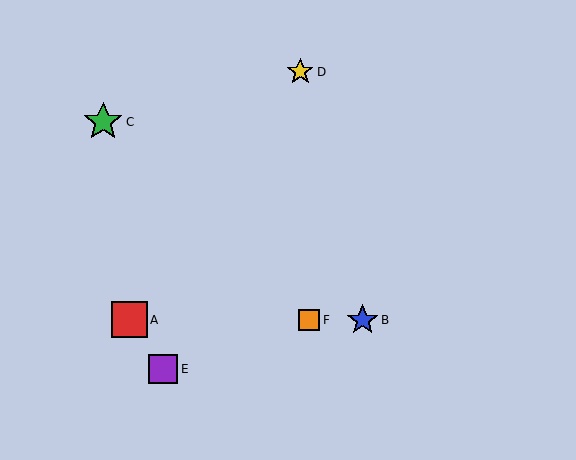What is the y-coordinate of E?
Object E is at y≈369.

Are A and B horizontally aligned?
Yes, both are at y≈320.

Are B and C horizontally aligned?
No, B is at y≈320 and C is at y≈122.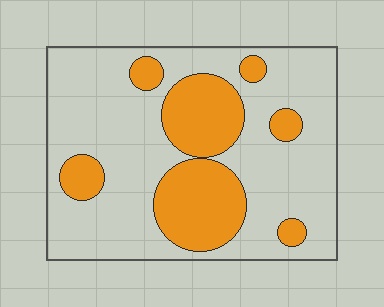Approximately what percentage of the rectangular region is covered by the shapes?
Approximately 30%.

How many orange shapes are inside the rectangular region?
7.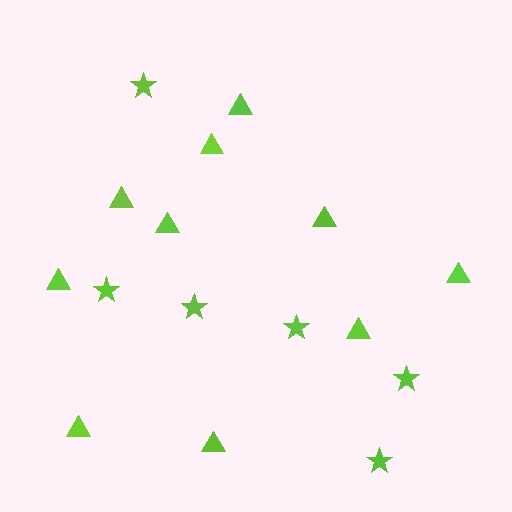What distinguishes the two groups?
There are 2 groups: one group of stars (6) and one group of triangles (10).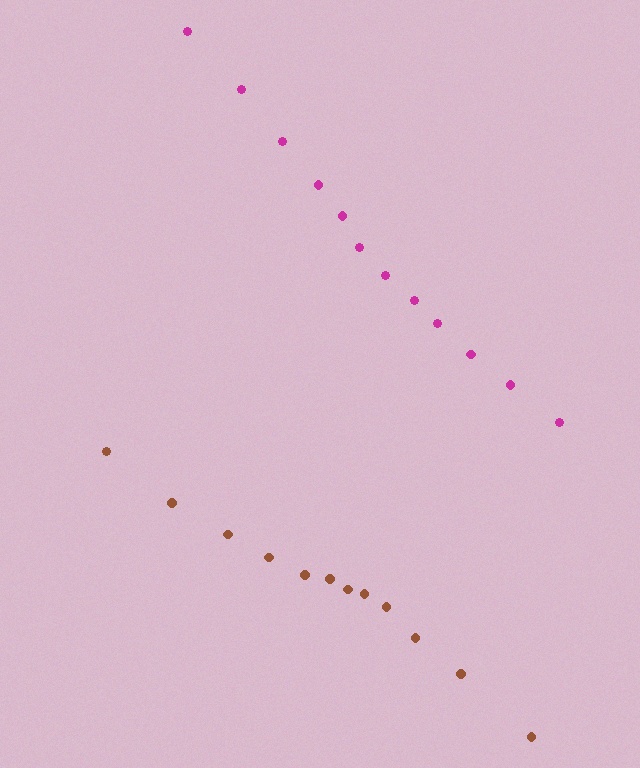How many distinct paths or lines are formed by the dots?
There are 2 distinct paths.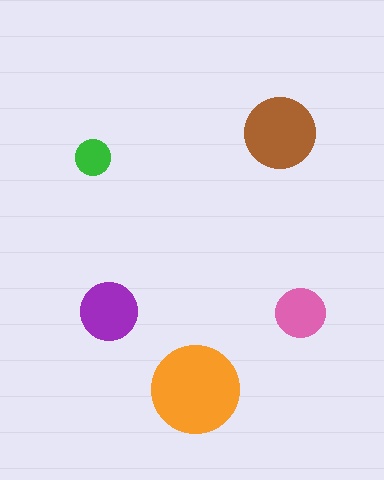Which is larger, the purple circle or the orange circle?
The orange one.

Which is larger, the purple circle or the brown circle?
The brown one.